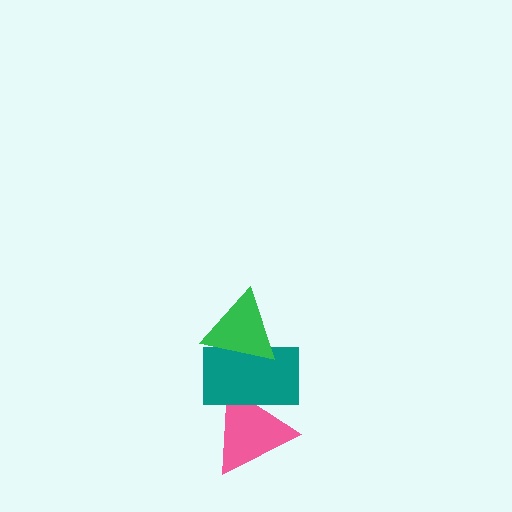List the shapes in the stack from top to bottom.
From top to bottom: the green triangle, the teal rectangle, the pink triangle.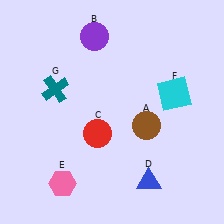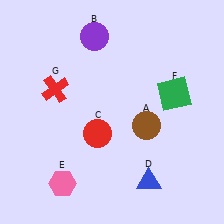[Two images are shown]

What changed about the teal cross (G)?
In Image 1, G is teal. In Image 2, it changed to red.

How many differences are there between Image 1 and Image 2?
There are 2 differences between the two images.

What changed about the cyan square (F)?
In Image 1, F is cyan. In Image 2, it changed to green.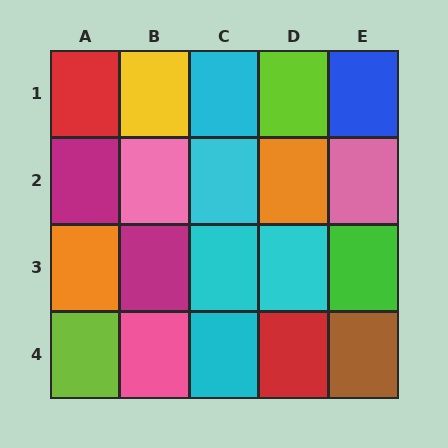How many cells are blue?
1 cell is blue.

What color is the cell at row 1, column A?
Red.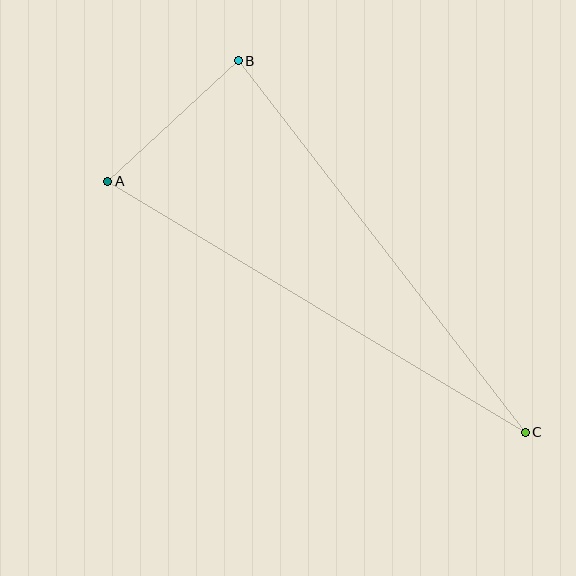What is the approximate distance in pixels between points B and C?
The distance between B and C is approximately 469 pixels.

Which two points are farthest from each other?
Points A and C are farthest from each other.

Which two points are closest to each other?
Points A and B are closest to each other.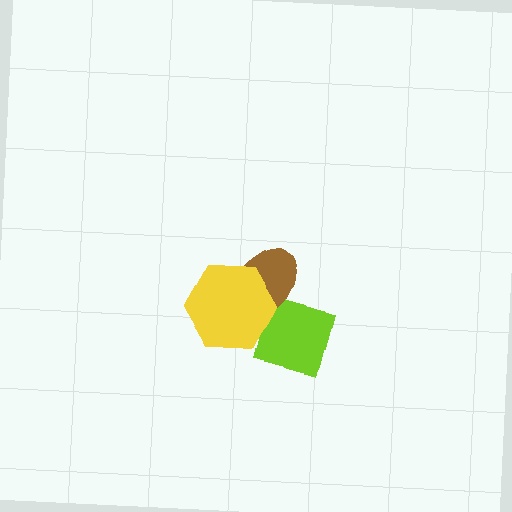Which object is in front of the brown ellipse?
The yellow hexagon is in front of the brown ellipse.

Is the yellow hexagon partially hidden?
No, no other shape covers it.